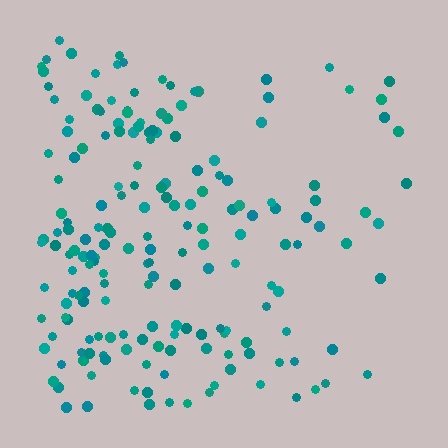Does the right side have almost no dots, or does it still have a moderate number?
Still a moderate number, just noticeably fewer than the left.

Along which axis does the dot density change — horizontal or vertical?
Horizontal.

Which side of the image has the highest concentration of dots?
The left.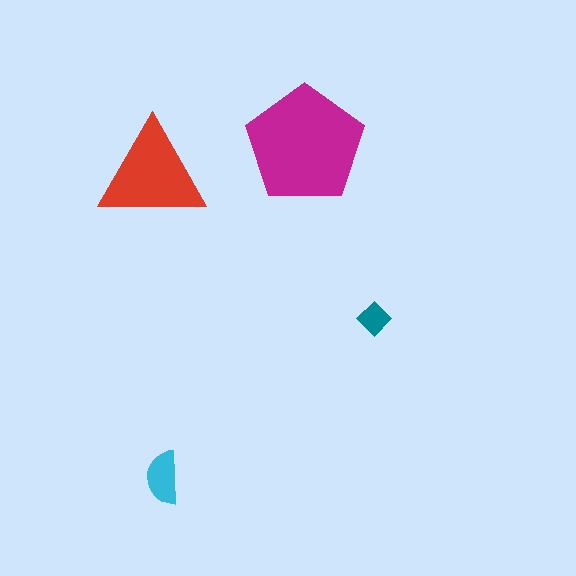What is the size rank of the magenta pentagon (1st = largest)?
1st.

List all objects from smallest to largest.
The teal diamond, the cyan semicircle, the red triangle, the magenta pentagon.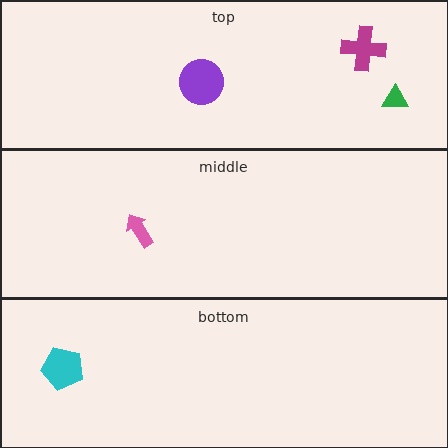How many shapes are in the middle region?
1.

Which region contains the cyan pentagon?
The bottom region.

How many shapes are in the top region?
3.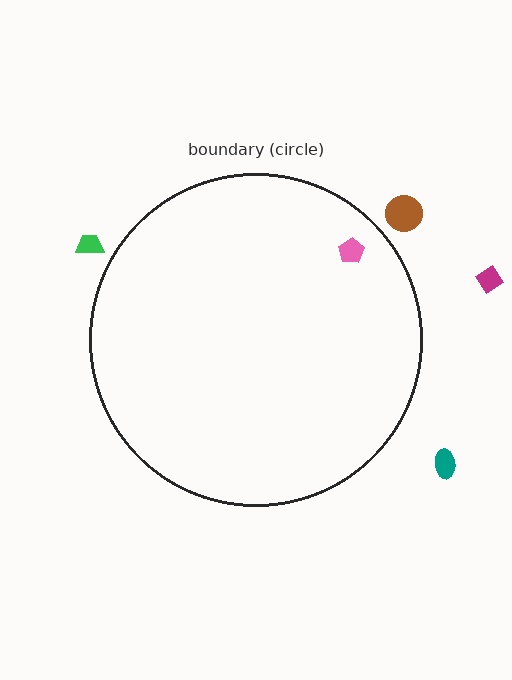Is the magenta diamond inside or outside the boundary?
Outside.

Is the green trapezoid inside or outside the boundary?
Outside.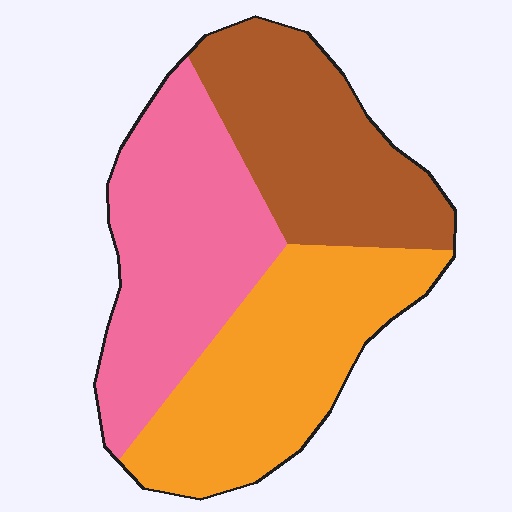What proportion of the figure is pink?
Pink takes up between a third and a half of the figure.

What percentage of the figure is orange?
Orange takes up about one third (1/3) of the figure.